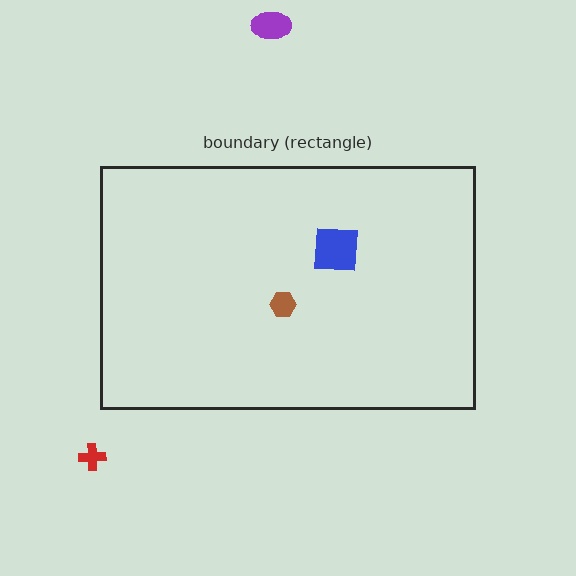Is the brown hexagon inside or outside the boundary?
Inside.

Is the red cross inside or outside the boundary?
Outside.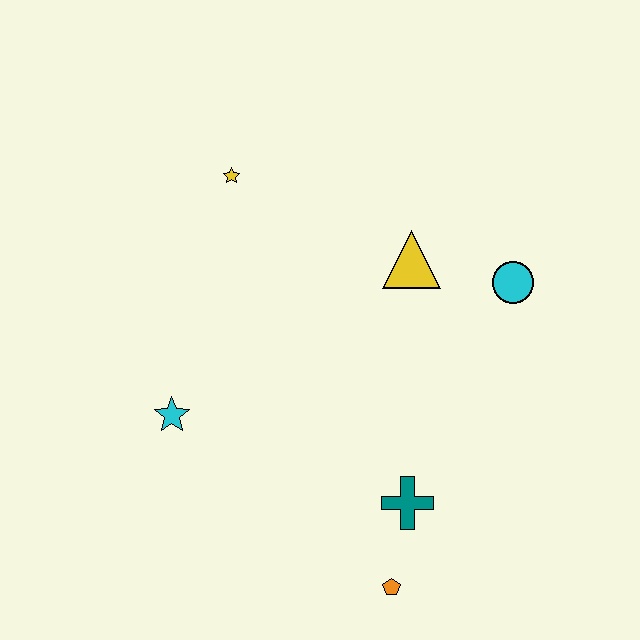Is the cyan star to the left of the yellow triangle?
Yes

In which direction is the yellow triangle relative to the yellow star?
The yellow triangle is to the right of the yellow star.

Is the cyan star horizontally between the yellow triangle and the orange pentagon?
No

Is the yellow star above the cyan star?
Yes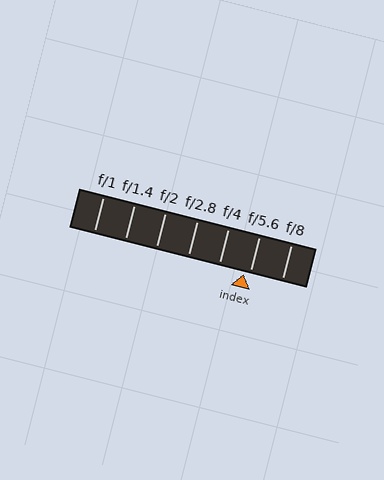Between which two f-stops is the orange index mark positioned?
The index mark is between f/4 and f/5.6.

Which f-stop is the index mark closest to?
The index mark is closest to f/5.6.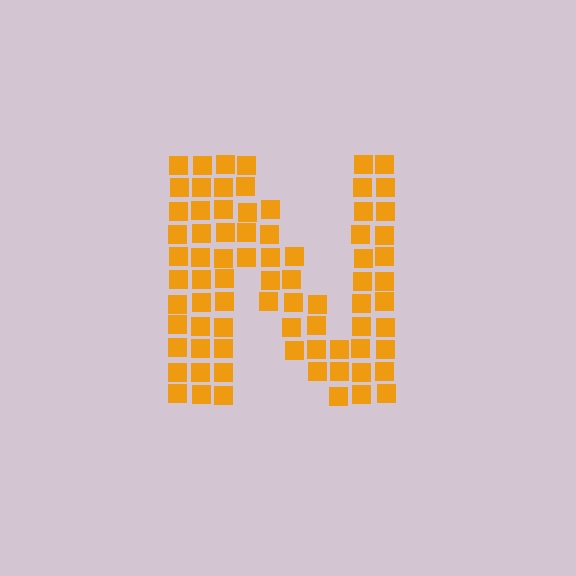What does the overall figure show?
The overall figure shows the letter N.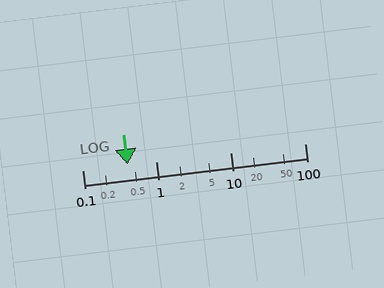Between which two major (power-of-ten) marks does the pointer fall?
The pointer is between 0.1 and 1.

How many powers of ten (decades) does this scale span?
The scale spans 3 decades, from 0.1 to 100.